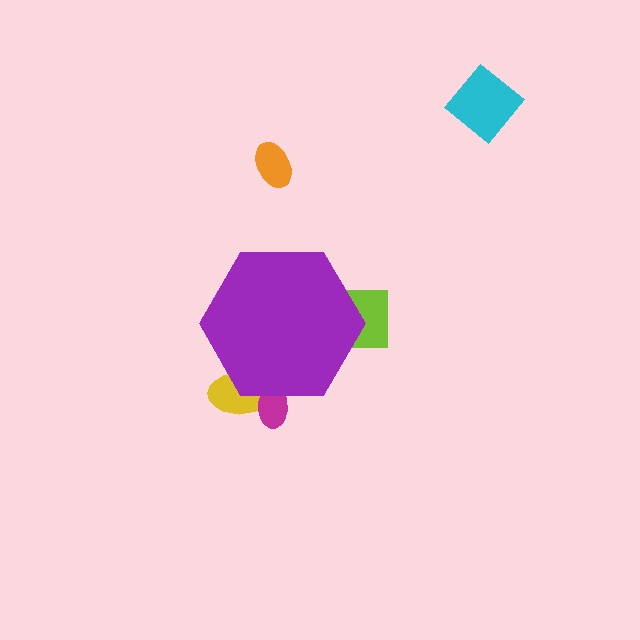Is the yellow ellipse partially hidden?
Yes, the yellow ellipse is partially hidden behind the purple hexagon.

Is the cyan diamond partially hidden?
No, the cyan diamond is fully visible.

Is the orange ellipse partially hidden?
No, the orange ellipse is fully visible.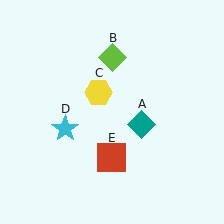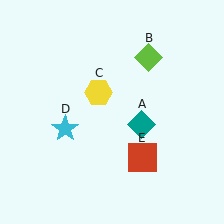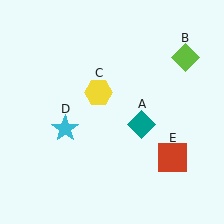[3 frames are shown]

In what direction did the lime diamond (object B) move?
The lime diamond (object B) moved right.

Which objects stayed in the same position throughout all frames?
Teal diamond (object A) and yellow hexagon (object C) and cyan star (object D) remained stationary.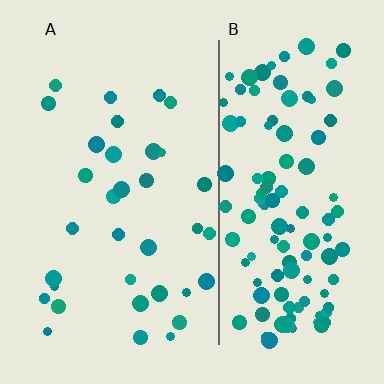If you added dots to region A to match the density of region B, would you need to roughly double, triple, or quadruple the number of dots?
Approximately triple.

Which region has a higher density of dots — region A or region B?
B (the right).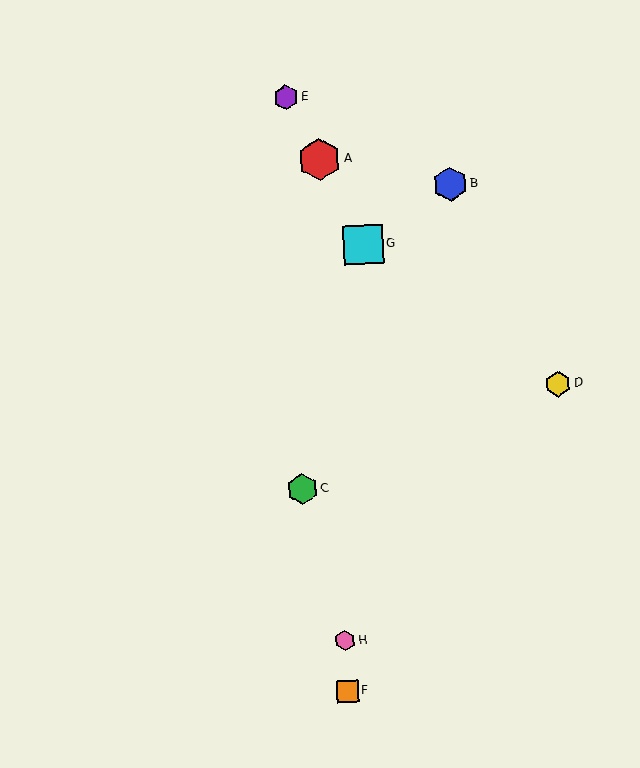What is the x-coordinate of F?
Object F is at x≈347.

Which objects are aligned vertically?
Objects A, F, H are aligned vertically.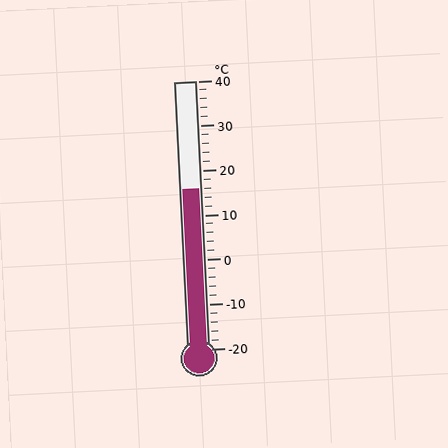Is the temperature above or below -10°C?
The temperature is above -10°C.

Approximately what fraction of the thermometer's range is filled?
The thermometer is filled to approximately 60% of its range.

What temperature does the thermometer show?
The thermometer shows approximately 16°C.